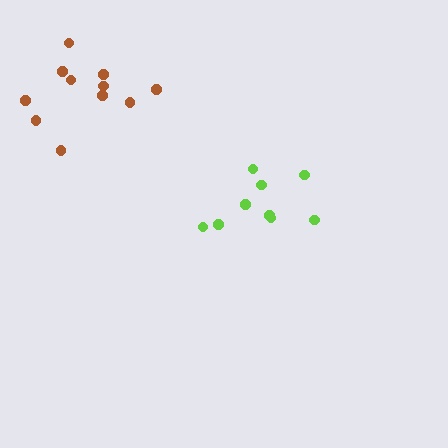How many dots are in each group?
Group 1: 11 dots, Group 2: 9 dots (20 total).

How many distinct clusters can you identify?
There are 2 distinct clusters.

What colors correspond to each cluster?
The clusters are colored: brown, lime.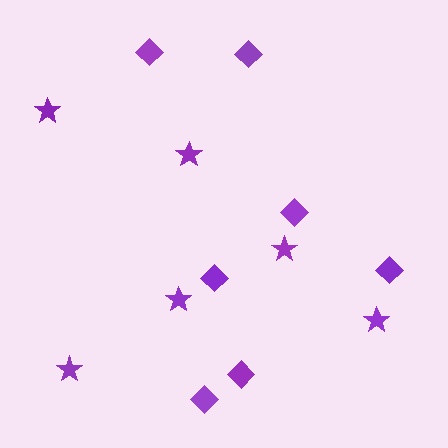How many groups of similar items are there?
There are 2 groups: one group of stars (6) and one group of diamonds (7).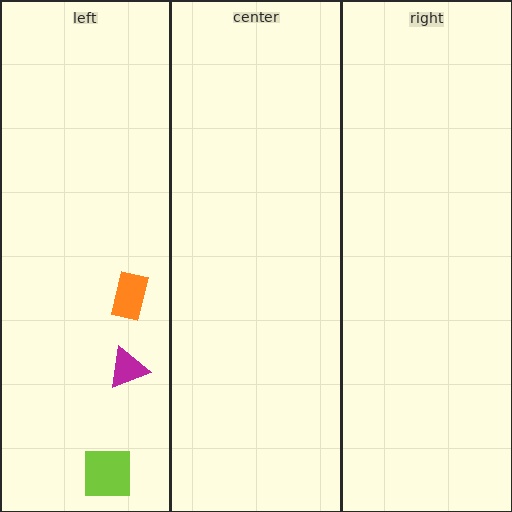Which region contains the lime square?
The left region.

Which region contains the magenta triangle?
The left region.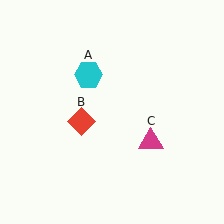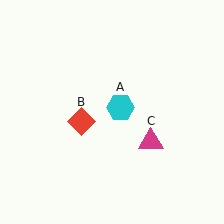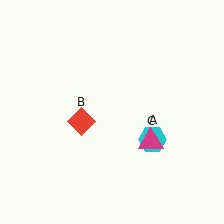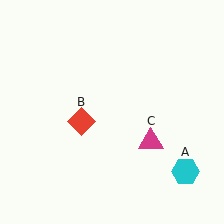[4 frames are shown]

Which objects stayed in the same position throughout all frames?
Red diamond (object B) and magenta triangle (object C) remained stationary.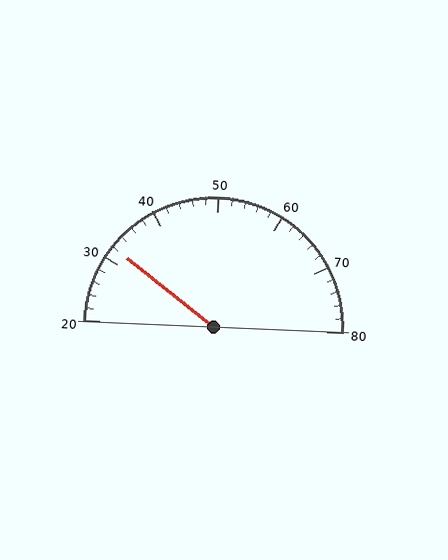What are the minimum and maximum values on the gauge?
The gauge ranges from 20 to 80.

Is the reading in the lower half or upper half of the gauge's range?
The reading is in the lower half of the range (20 to 80).